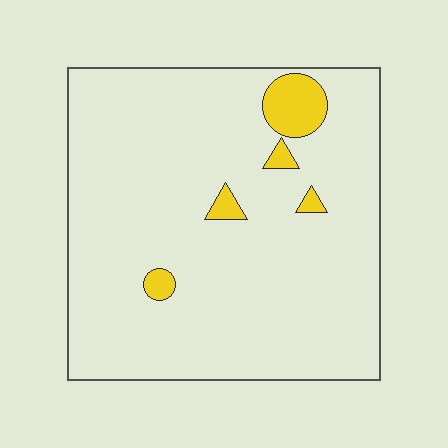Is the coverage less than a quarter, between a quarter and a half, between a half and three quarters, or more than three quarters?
Less than a quarter.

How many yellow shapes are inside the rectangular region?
5.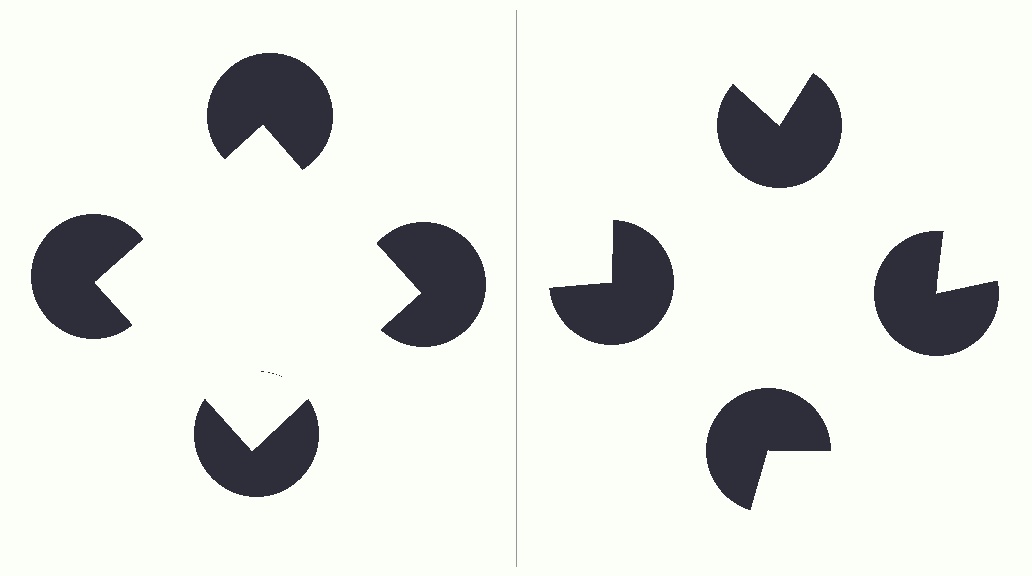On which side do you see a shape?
An illusory square appears on the left side. On the right side the wedge cuts are rotated, so no coherent shape forms.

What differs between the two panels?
The pac-man discs are positioned identically on both sides; only the wedge orientations differ. On the left they align to a square; on the right they are misaligned.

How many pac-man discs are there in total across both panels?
8 — 4 on each side.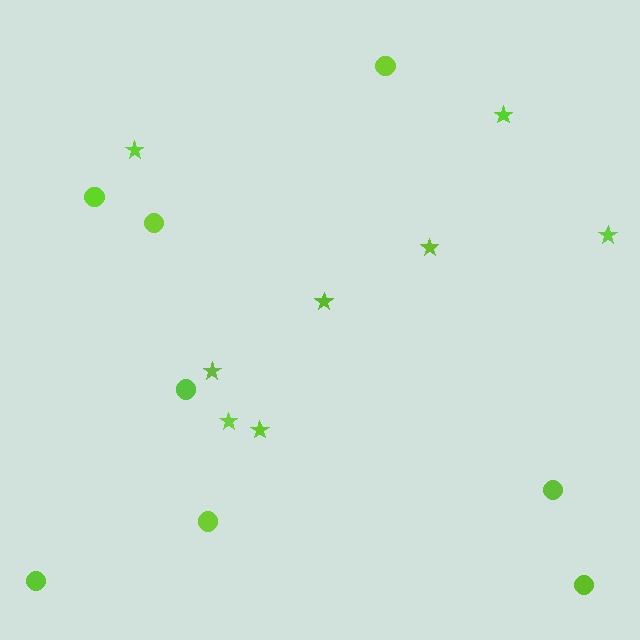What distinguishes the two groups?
There are 2 groups: one group of circles (8) and one group of stars (8).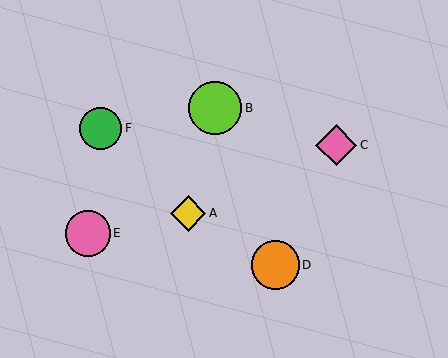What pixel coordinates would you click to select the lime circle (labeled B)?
Click at (215, 108) to select the lime circle B.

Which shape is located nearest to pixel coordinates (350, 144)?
The pink diamond (labeled C) at (336, 145) is nearest to that location.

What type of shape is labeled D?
Shape D is an orange circle.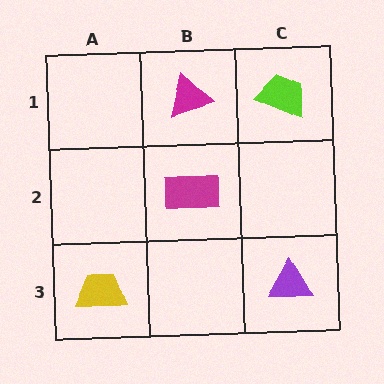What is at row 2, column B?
A magenta rectangle.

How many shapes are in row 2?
1 shape.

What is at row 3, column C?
A purple triangle.